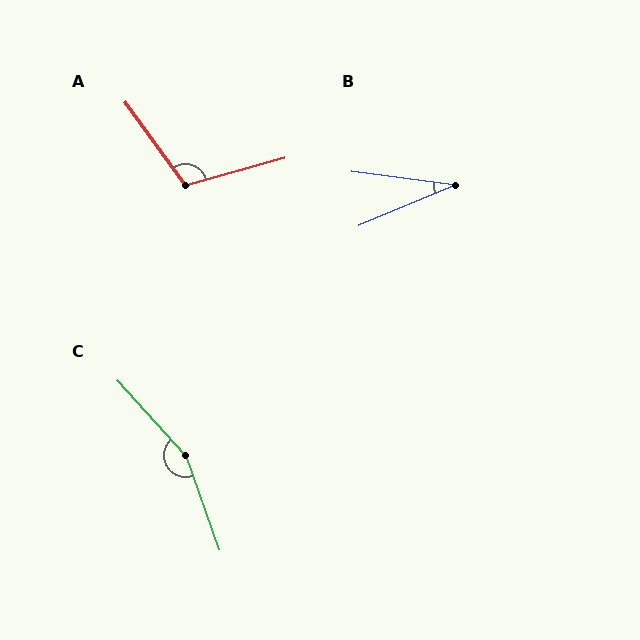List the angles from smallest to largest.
B (30°), A (111°), C (158°).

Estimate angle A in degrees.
Approximately 111 degrees.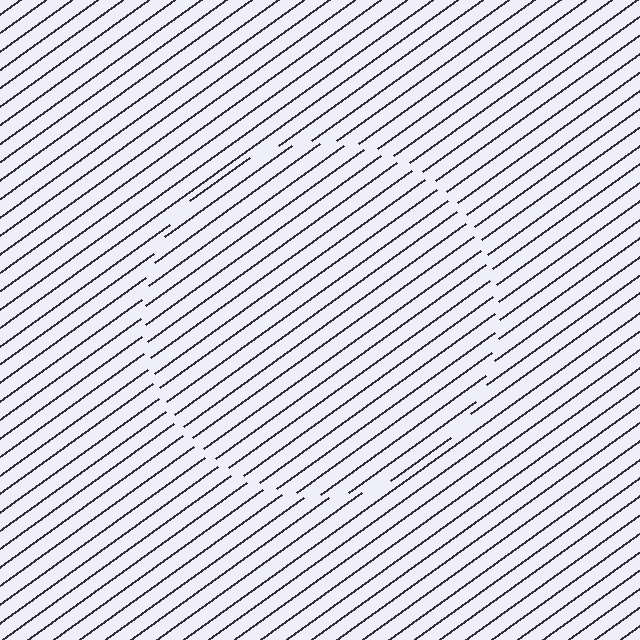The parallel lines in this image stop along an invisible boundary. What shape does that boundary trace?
An illusory circle. The interior of the shape contains the same grating, shifted by half a period — the contour is defined by the phase discontinuity where line-ends from the inner and outer gratings abut.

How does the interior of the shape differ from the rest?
The interior of the shape contains the same grating, shifted by half a period — the contour is defined by the phase discontinuity where line-ends from the inner and outer gratings abut.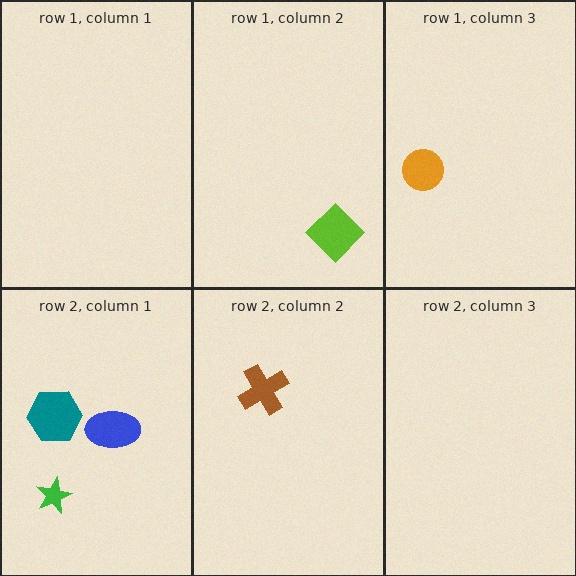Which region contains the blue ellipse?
The row 2, column 1 region.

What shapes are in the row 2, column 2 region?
The brown cross.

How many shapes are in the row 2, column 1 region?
3.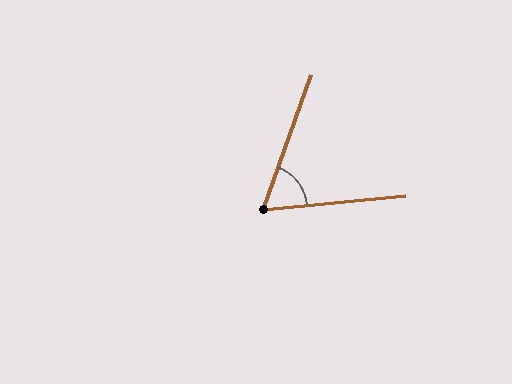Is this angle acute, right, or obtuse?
It is acute.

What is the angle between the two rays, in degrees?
Approximately 65 degrees.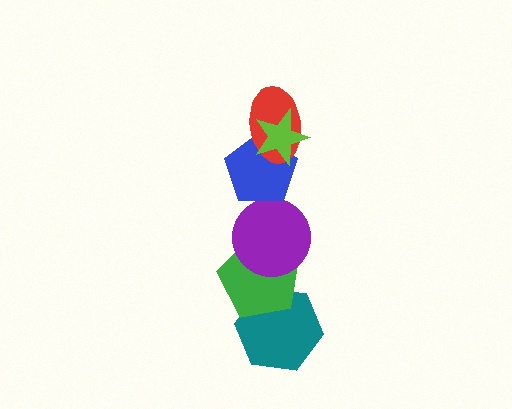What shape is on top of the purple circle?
The blue pentagon is on top of the purple circle.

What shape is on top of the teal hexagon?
The green pentagon is on top of the teal hexagon.